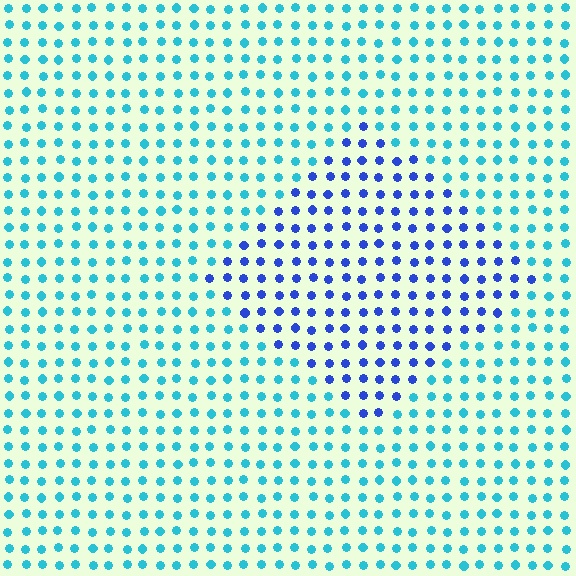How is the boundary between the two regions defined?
The boundary is defined purely by a slight shift in hue (about 43 degrees). Spacing, size, and orientation are identical on both sides.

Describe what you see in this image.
The image is filled with small cyan elements in a uniform arrangement. A diamond-shaped region is visible where the elements are tinted to a slightly different hue, forming a subtle color boundary.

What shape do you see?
I see a diamond.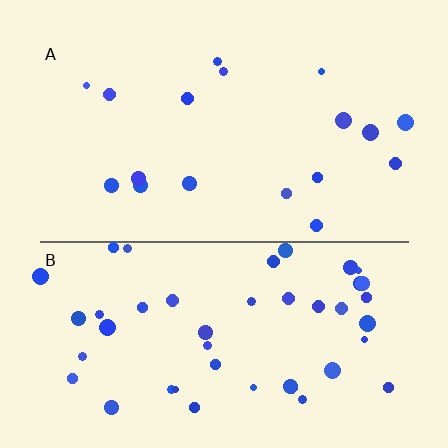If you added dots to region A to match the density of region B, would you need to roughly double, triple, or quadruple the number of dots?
Approximately triple.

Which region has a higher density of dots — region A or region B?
B (the bottom).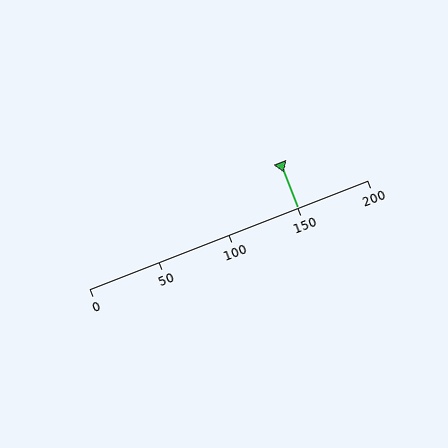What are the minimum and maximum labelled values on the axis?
The axis runs from 0 to 200.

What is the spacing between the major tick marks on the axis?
The major ticks are spaced 50 apart.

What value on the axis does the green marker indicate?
The marker indicates approximately 150.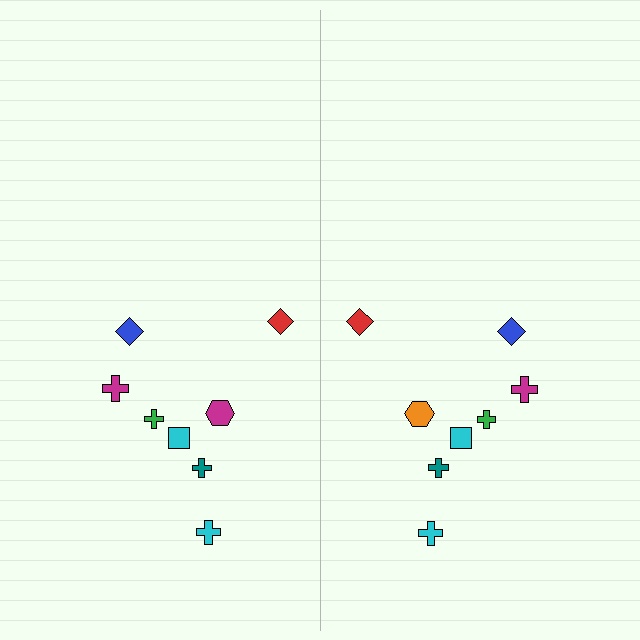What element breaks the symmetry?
The orange hexagon on the right side breaks the symmetry — its mirror counterpart is magenta.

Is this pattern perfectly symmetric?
No, the pattern is not perfectly symmetric. The orange hexagon on the right side breaks the symmetry — its mirror counterpart is magenta.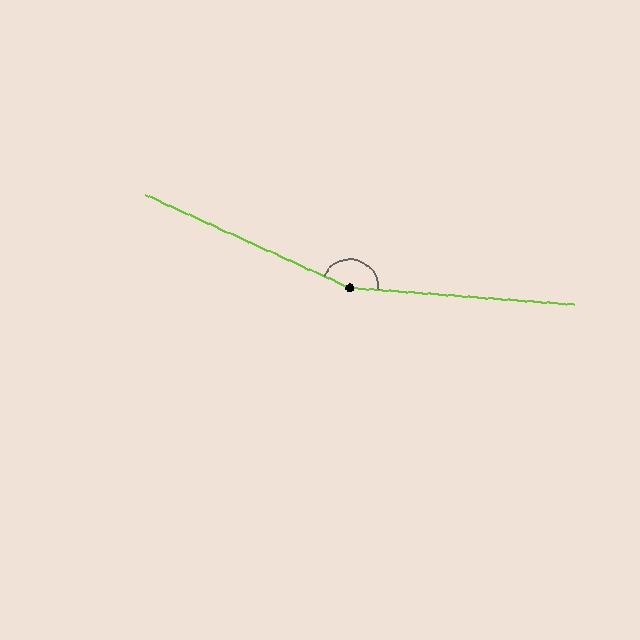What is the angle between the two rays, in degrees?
Approximately 160 degrees.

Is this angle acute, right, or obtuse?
It is obtuse.